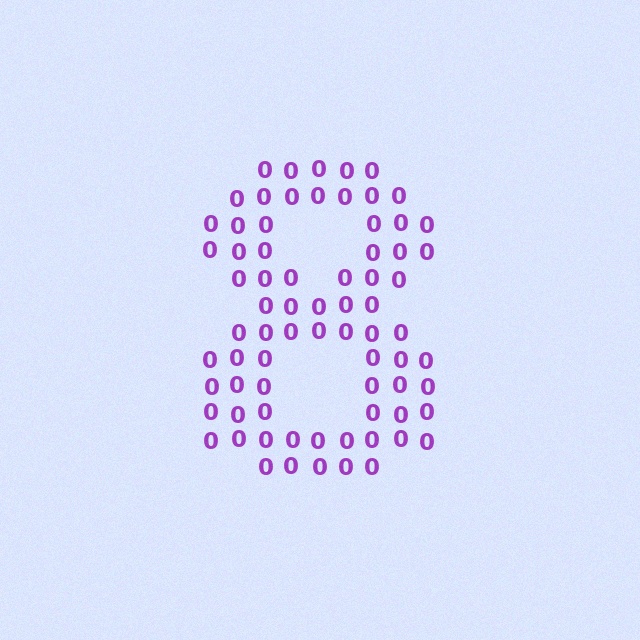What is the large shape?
The large shape is the digit 8.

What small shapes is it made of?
It is made of small digit 0's.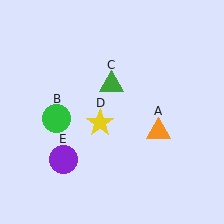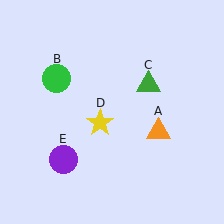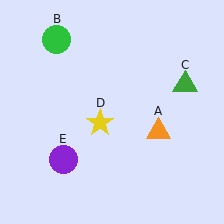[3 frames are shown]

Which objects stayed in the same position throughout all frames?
Orange triangle (object A) and yellow star (object D) and purple circle (object E) remained stationary.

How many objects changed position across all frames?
2 objects changed position: green circle (object B), green triangle (object C).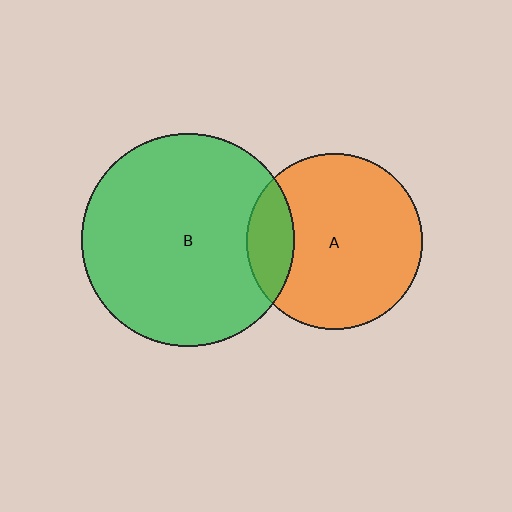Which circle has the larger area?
Circle B (green).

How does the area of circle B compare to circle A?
Approximately 1.5 times.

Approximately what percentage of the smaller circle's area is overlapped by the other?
Approximately 20%.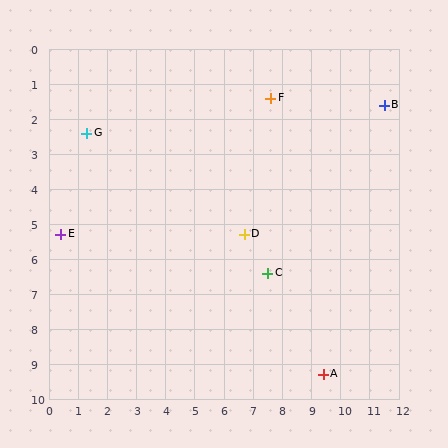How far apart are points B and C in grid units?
Points B and C are about 6.2 grid units apart.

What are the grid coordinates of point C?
Point C is at approximately (7.5, 6.4).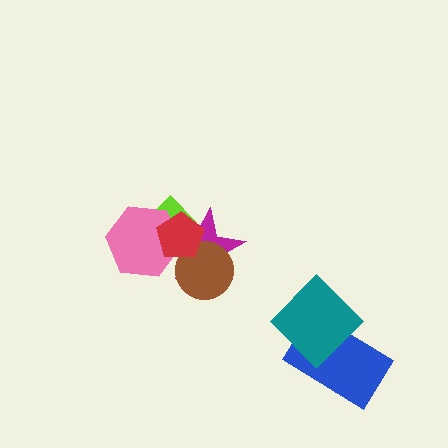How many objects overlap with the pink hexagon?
3 objects overlap with the pink hexagon.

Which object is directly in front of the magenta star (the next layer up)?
The brown circle is directly in front of the magenta star.